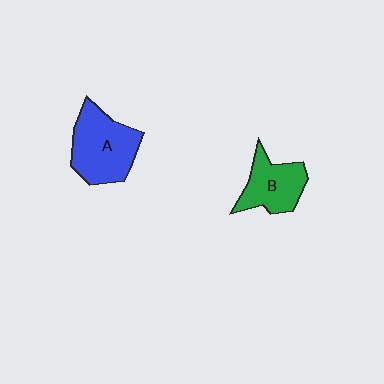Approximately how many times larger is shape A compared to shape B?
Approximately 1.4 times.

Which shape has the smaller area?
Shape B (green).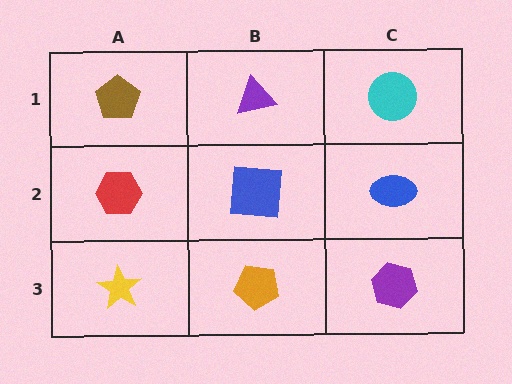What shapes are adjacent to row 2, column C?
A cyan circle (row 1, column C), a purple hexagon (row 3, column C), a blue square (row 2, column B).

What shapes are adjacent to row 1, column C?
A blue ellipse (row 2, column C), a purple triangle (row 1, column B).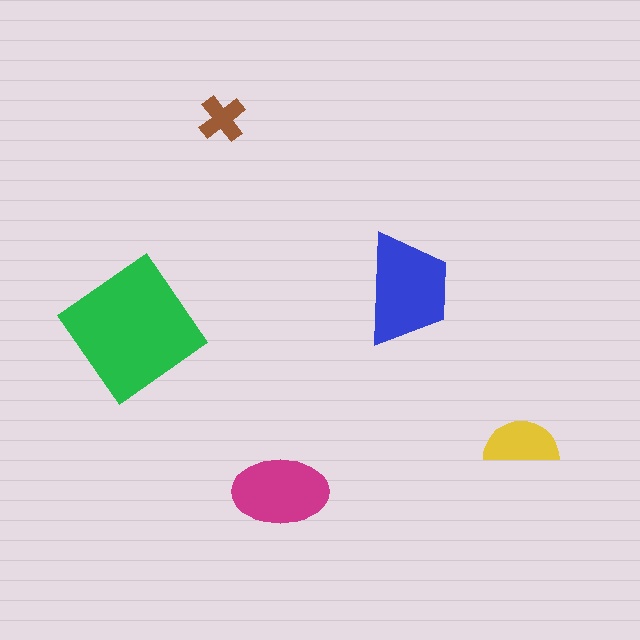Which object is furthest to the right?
The yellow semicircle is rightmost.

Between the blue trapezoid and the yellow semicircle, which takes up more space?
The blue trapezoid.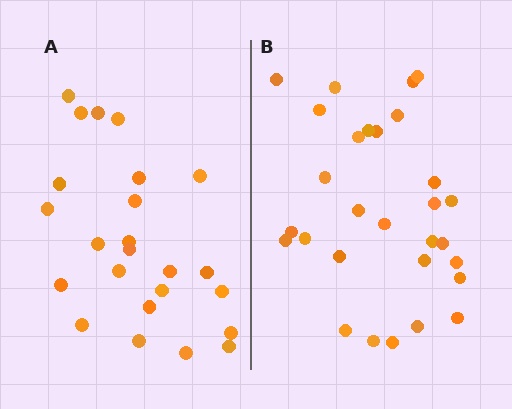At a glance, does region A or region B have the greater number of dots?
Region B (the right region) has more dots.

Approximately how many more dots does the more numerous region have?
Region B has about 5 more dots than region A.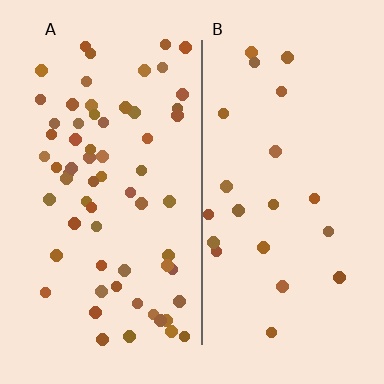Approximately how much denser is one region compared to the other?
Approximately 3.0× — region A over region B.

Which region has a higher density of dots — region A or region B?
A (the left).